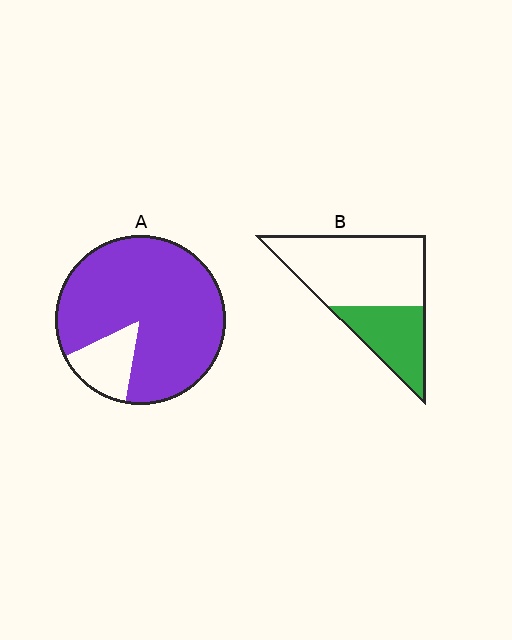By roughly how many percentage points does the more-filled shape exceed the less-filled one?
By roughly 50 percentage points (A over B).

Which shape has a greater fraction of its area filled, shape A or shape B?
Shape A.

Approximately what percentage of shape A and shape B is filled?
A is approximately 85% and B is approximately 35%.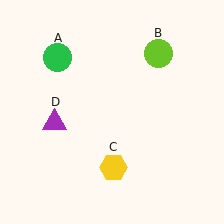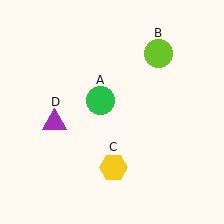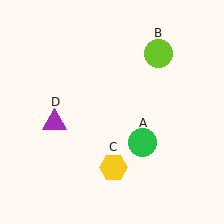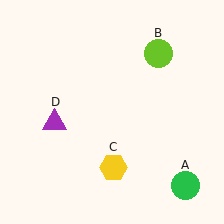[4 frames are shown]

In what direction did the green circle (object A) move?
The green circle (object A) moved down and to the right.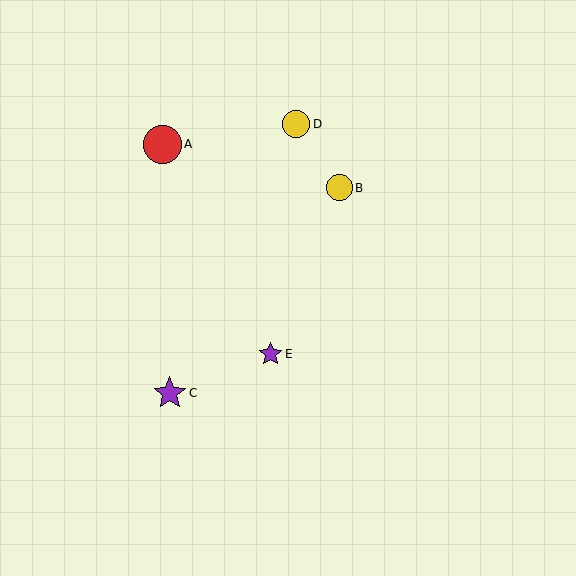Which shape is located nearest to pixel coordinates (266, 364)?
The purple star (labeled E) at (271, 354) is nearest to that location.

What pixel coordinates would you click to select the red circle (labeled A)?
Click at (162, 144) to select the red circle A.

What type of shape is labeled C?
Shape C is a purple star.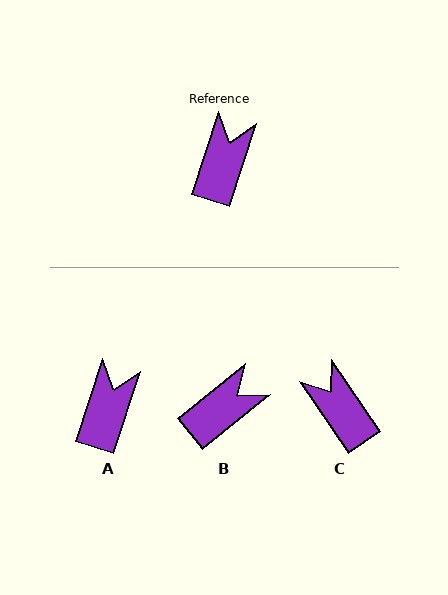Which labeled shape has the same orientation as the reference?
A.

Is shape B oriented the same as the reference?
No, it is off by about 33 degrees.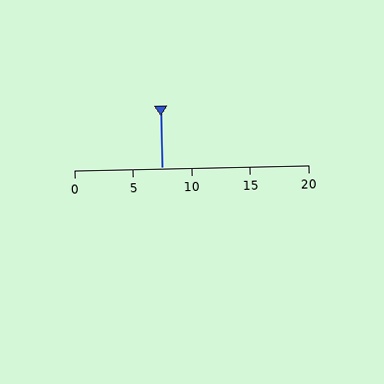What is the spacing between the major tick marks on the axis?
The major ticks are spaced 5 apart.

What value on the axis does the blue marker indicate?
The marker indicates approximately 7.5.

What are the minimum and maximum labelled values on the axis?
The axis runs from 0 to 20.